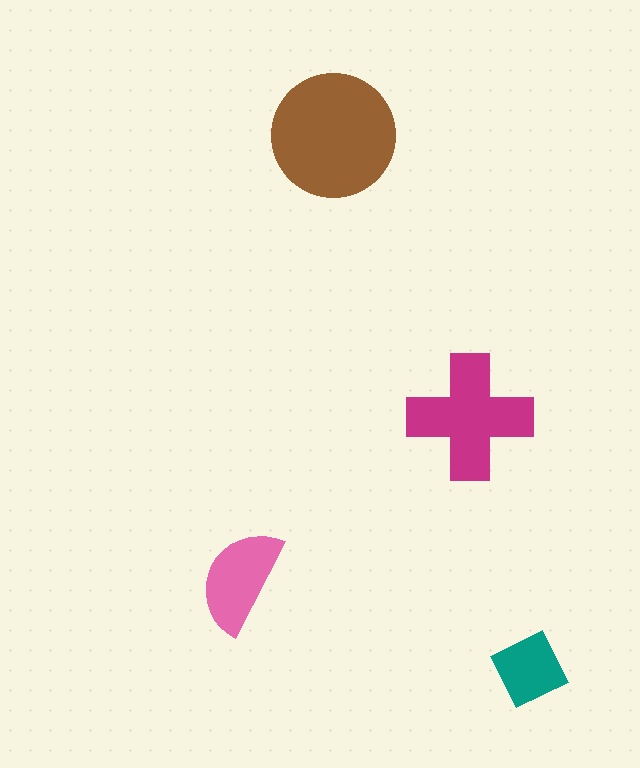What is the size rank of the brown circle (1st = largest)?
1st.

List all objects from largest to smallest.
The brown circle, the magenta cross, the pink semicircle, the teal diamond.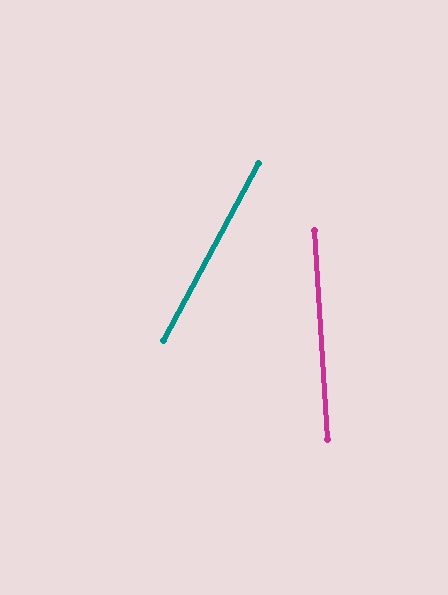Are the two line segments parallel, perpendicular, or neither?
Neither parallel nor perpendicular — they differ by about 32°.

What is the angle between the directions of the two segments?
Approximately 32 degrees.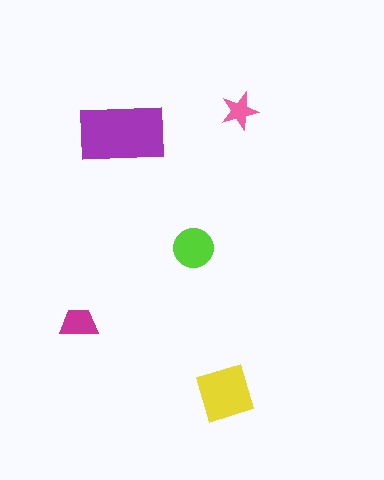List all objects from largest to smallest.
The purple rectangle, the yellow square, the lime circle, the magenta trapezoid, the pink star.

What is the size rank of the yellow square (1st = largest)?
2nd.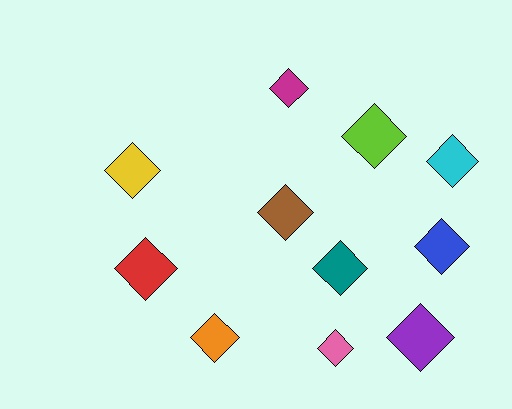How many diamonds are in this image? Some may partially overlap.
There are 11 diamonds.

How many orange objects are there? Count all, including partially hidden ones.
There is 1 orange object.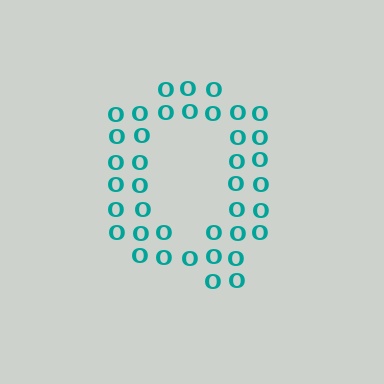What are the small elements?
The small elements are letter O's.